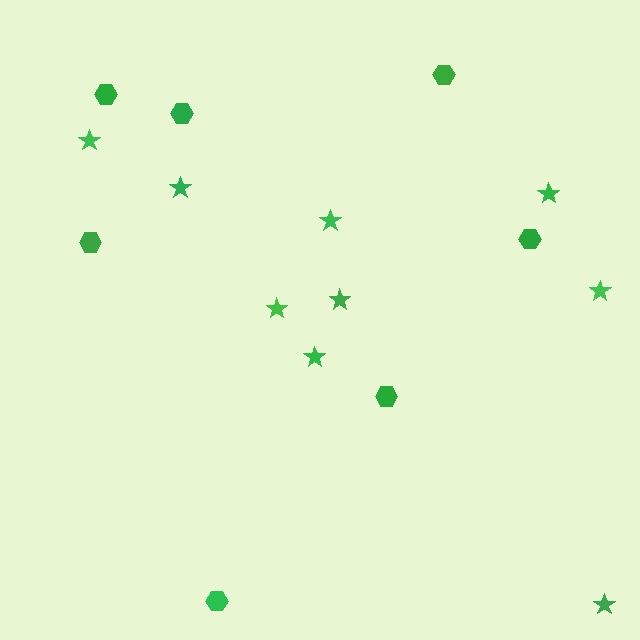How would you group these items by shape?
There are 2 groups: one group of stars (9) and one group of hexagons (7).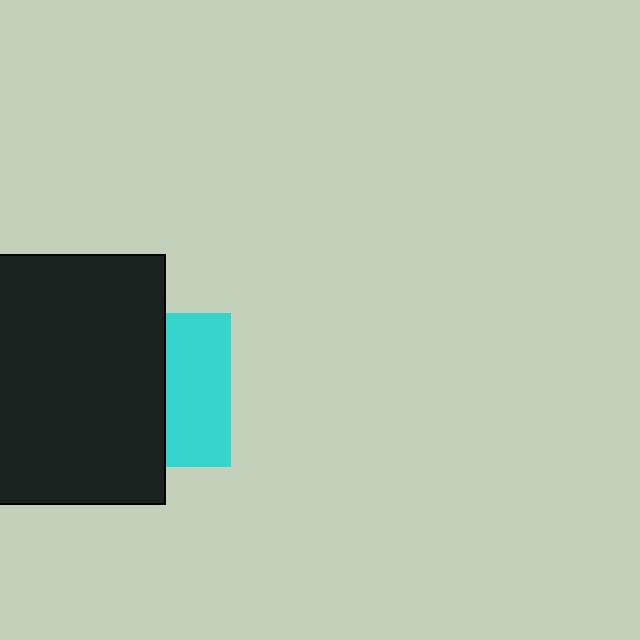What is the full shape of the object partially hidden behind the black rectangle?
The partially hidden object is a cyan square.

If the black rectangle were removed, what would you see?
You would see the complete cyan square.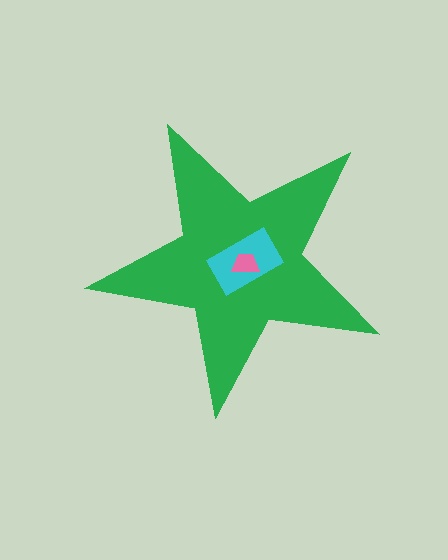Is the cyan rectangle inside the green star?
Yes.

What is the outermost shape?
The green star.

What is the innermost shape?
The pink trapezoid.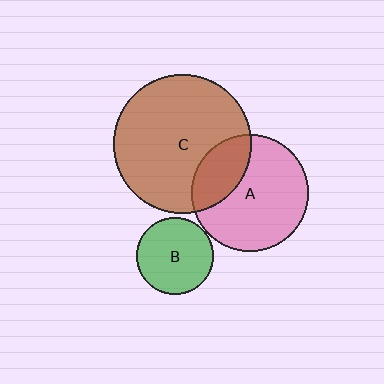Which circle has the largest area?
Circle C (brown).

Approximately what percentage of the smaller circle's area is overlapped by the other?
Approximately 25%.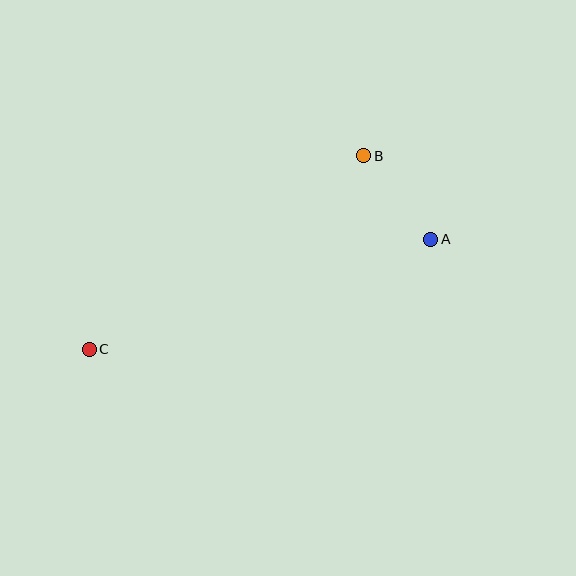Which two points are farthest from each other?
Points A and C are farthest from each other.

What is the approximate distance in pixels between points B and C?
The distance between B and C is approximately 336 pixels.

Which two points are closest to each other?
Points A and B are closest to each other.